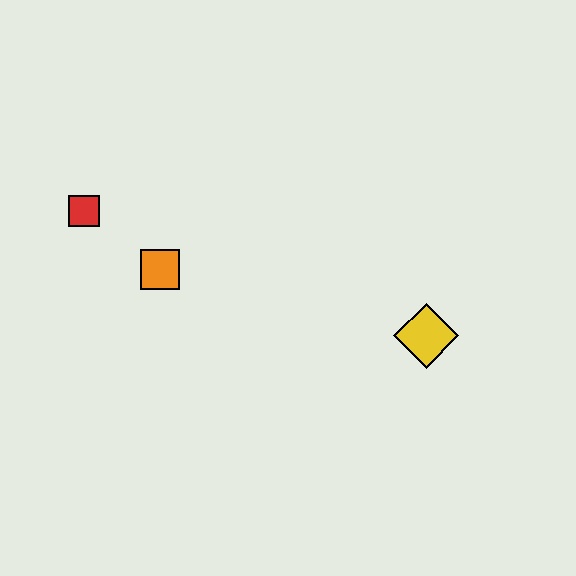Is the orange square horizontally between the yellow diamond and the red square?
Yes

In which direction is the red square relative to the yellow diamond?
The red square is to the left of the yellow diamond.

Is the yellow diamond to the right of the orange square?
Yes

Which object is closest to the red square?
The orange square is closest to the red square.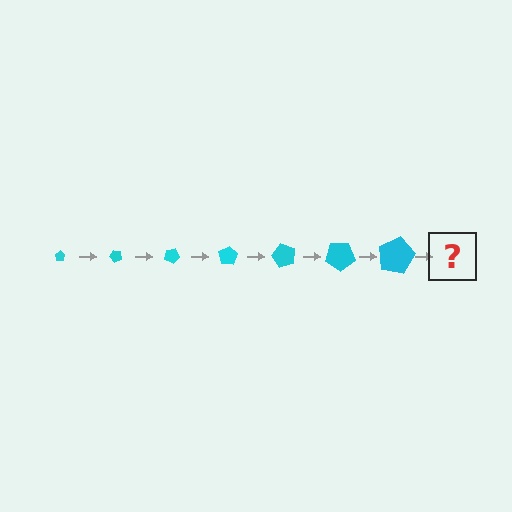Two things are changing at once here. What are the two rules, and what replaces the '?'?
The two rules are that the pentagon grows larger each step and it rotates 50 degrees each step. The '?' should be a pentagon, larger than the previous one and rotated 350 degrees from the start.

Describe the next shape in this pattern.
It should be a pentagon, larger than the previous one and rotated 350 degrees from the start.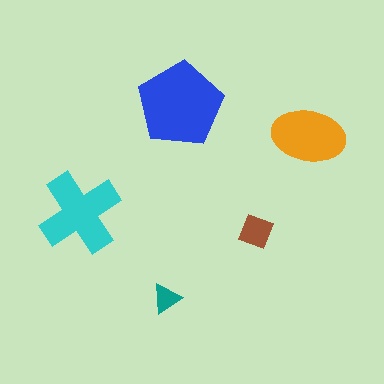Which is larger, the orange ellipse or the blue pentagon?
The blue pentagon.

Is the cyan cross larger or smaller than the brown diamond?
Larger.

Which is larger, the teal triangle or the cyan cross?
The cyan cross.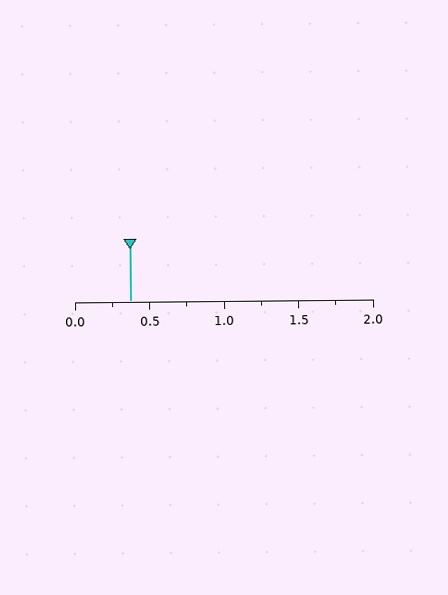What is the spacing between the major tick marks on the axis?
The major ticks are spaced 0.5 apart.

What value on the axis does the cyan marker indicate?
The marker indicates approximately 0.38.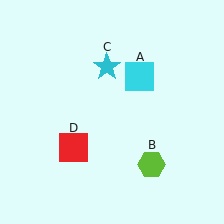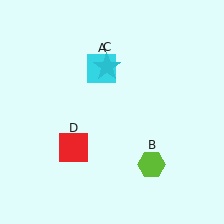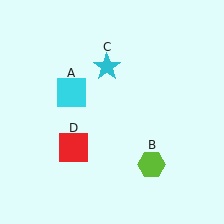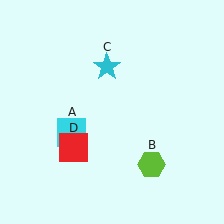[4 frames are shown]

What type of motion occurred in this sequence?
The cyan square (object A) rotated counterclockwise around the center of the scene.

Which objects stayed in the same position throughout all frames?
Lime hexagon (object B) and cyan star (object C) and red square (object D) remained stationary.